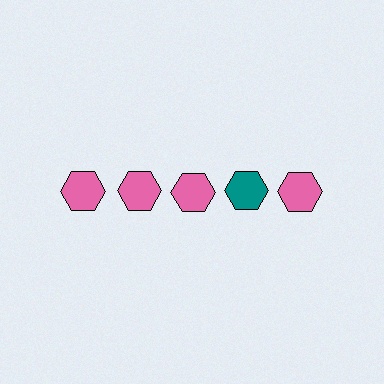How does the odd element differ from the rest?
It has a different color: teal instead of pink.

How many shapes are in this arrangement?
There are 5 shapes arranged in a grid pattern.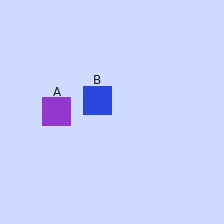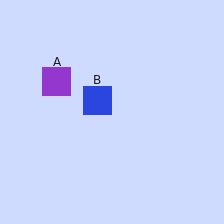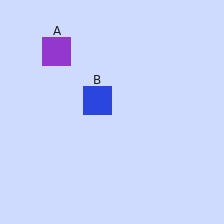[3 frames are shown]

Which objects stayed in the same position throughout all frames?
Blue square (object B) remained stationary.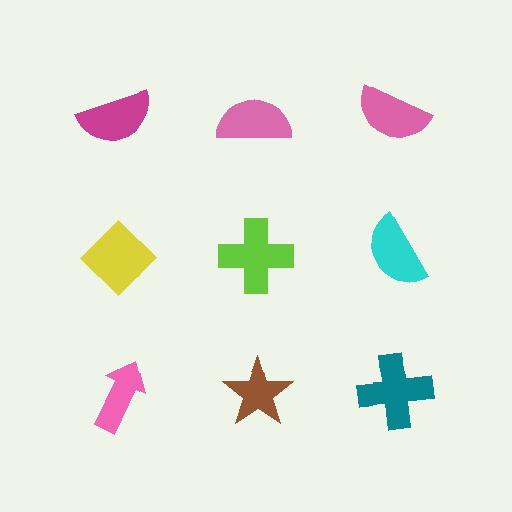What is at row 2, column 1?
A yellow diamond.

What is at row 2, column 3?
A cyan semicircle.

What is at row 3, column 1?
A pink arrow.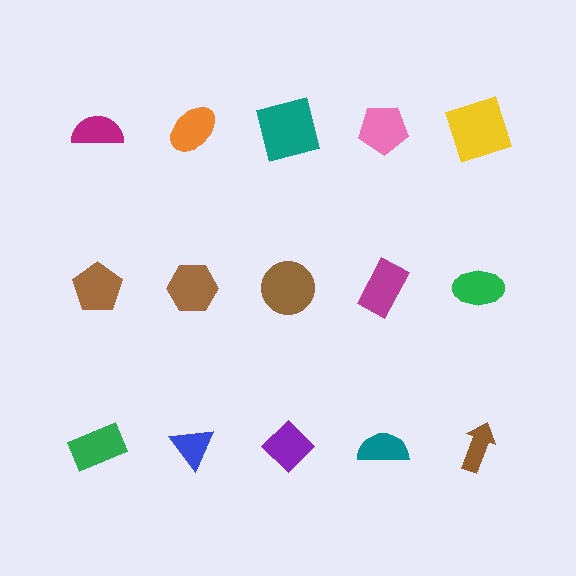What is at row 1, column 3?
A teal square.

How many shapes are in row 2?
5 shapes.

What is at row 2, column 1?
A brown pentagon.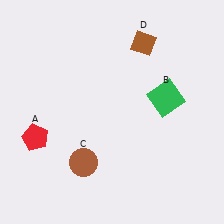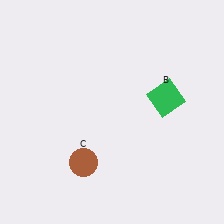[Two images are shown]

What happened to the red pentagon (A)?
The red pentagon (A) was removed in Image 2. It was in the bottom-left area of Image 1.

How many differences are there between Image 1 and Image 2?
There are 2 differences between the two images.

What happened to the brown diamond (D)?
The brown diamond (D) was removed in Image 2. It was in the top-right area of Image 1.